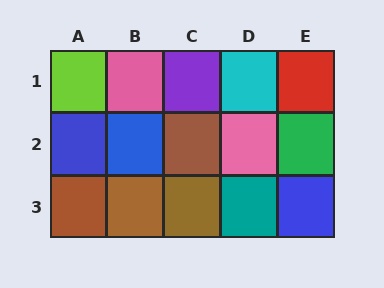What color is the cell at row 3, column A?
Brown.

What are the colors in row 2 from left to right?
Blue, blue, brown, pink, green.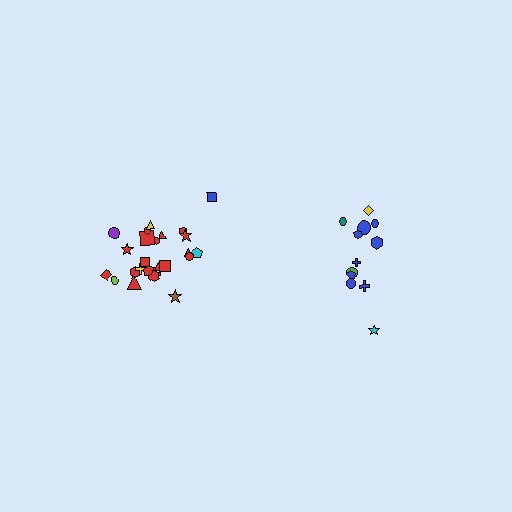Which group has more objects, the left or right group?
The left group.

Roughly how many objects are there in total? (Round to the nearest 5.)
Roughly 35 objects in total.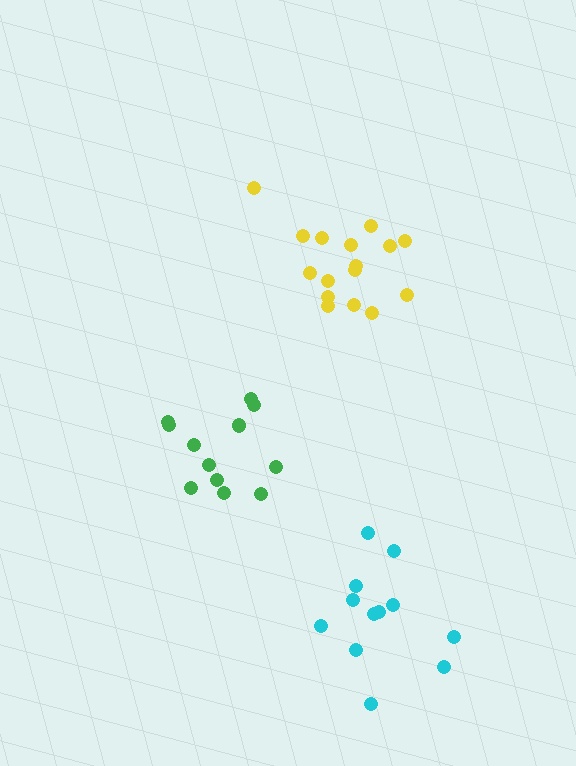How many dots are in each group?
Group 1: 12 dots, Group 2: 16 dots, Group 3: 12 dots (40 total).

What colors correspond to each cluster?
The clusters are colored: cyan, yellow, green.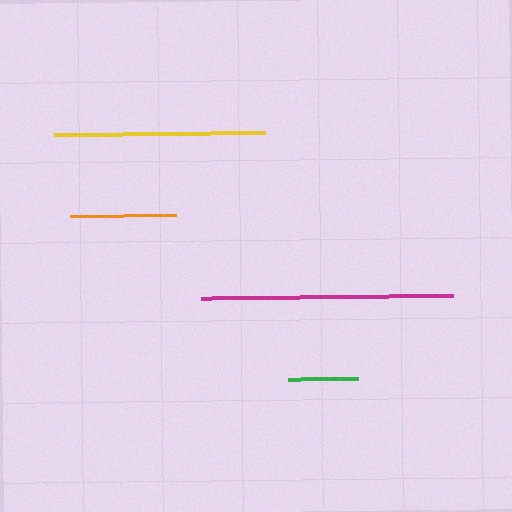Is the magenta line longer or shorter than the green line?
The magenta line is longer than the green line.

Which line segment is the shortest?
The green line is the shortest at approximately 70 pixels.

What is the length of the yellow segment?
The yellow segment is approximately 211 pixels long.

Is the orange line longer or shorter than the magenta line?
The magenta line is longer than the orange line.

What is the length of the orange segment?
The orange segment is approximately 106 pixels long.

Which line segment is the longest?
The magenta line is the longest at approximately 252 pixels.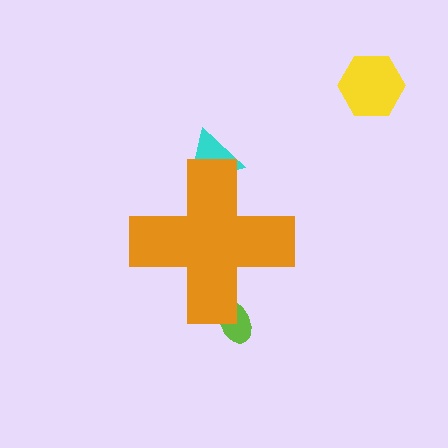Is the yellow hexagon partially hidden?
No, the yellow hexagon is fully visible.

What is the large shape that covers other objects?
An orange cross.